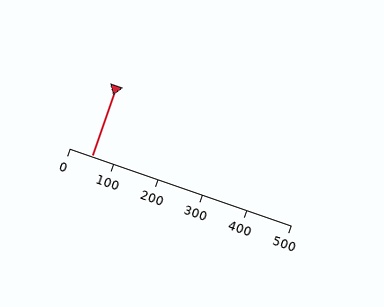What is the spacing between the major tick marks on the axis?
The major ticks are spaced 100 apart.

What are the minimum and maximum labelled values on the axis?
The axis runs from 0 to 500.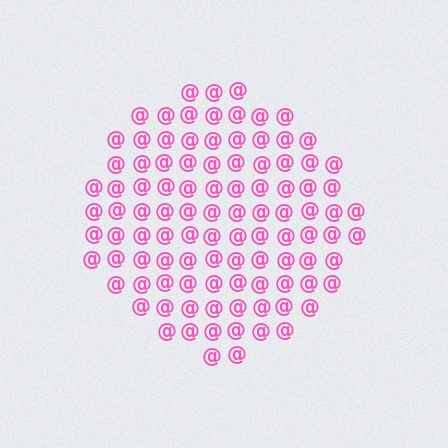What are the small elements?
The small elements are at signs.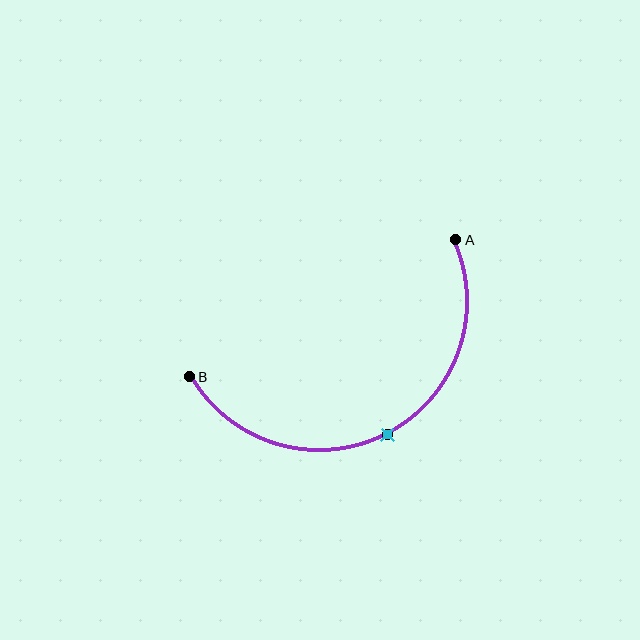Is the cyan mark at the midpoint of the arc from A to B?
Yes. The cyan mark lies on the arc at equal arc-length from both A and B — it is the arc midpoint.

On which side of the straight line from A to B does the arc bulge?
The arc bulges below the straight line connecting A and B.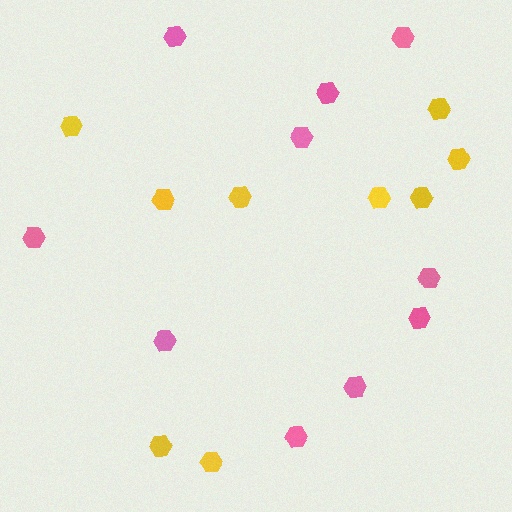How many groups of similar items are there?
There are 2 groups: one group of pink hexagons (10) and one group of yellow hexagons (9).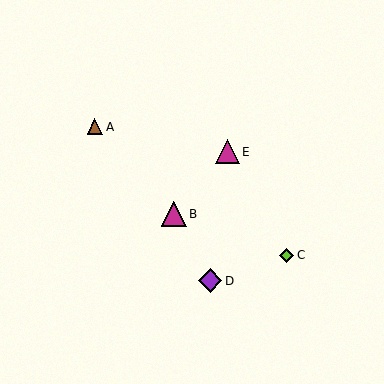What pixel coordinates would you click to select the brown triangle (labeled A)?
Click at (95, 127) to select the brown triangle A.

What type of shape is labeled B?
Shape B is a magenta triangle.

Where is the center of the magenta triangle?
The center of the magenta triangle is at (227, 152).